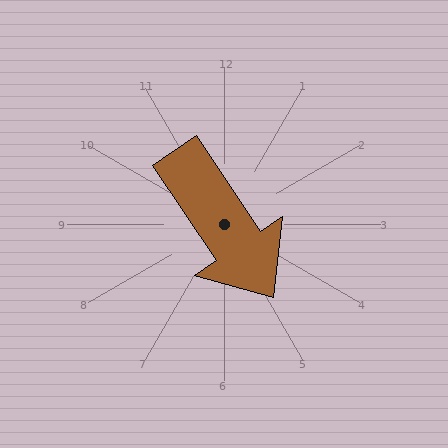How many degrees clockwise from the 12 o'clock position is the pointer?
Approximately 146 degrees.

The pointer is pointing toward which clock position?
Roughly 5 o'clock.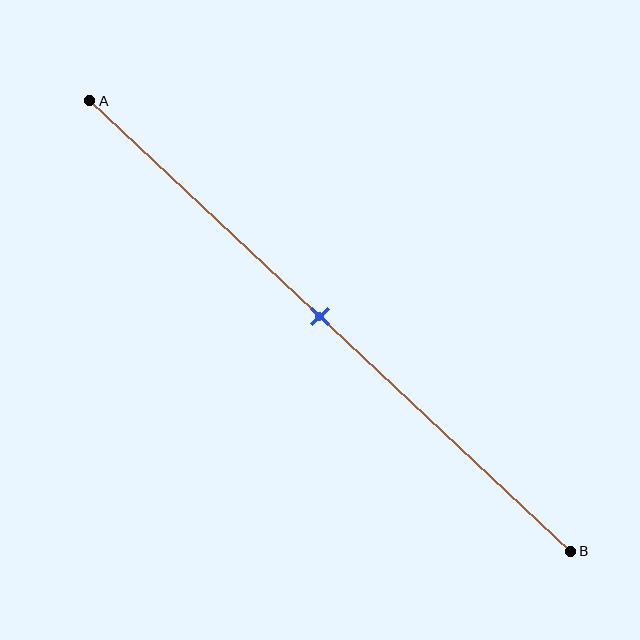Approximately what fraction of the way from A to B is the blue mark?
The blue mark is approximately 50% of the way from A to B.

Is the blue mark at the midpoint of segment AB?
Yes, the mark is approximately at the midpoint.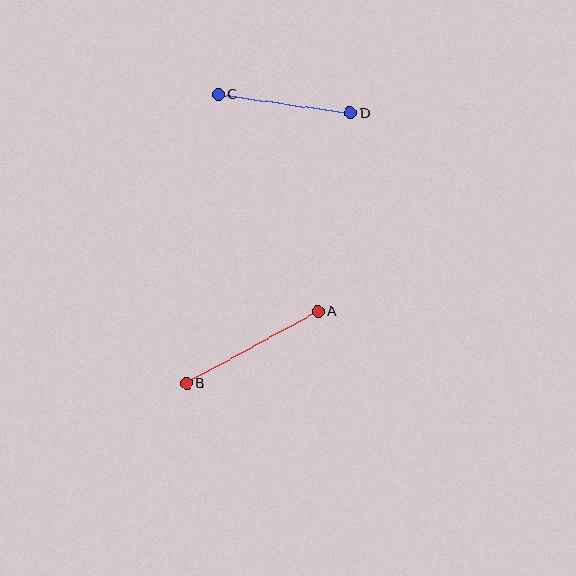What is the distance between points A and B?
The distance is approximately 149 pixels.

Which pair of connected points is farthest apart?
Points A and B are farthest apart.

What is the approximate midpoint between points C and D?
The midpoint is at approximately (284, 104) pixels.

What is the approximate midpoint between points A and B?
The midpoint is at approximately (252, 347) pixels.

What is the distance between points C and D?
The distance is approximately 134 pixels.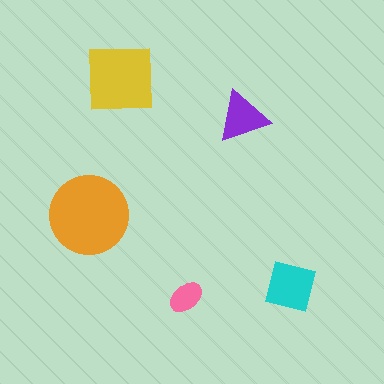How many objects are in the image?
There are 5 objects in the image.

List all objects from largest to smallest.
The orange circle, the yellow square, the cyan square, the purple triangle, the pink ellipse.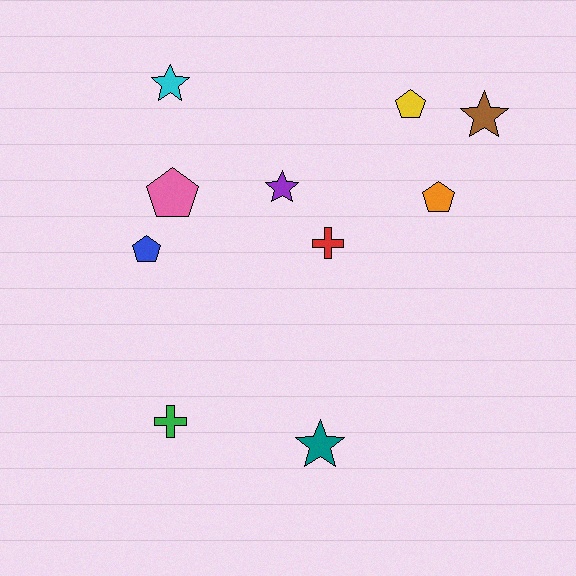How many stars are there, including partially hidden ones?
There are 4 stars.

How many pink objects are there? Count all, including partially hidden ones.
There is 1 pink object.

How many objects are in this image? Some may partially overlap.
There are 10 objects.